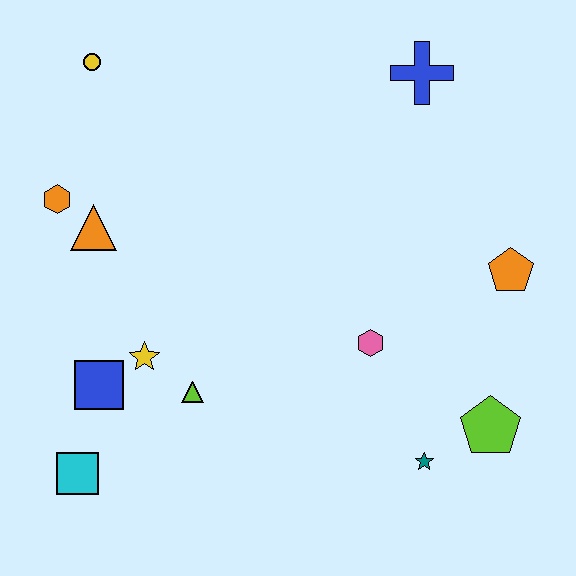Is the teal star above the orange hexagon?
No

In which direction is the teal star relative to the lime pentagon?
The teal star is to the left of the lime pentagon.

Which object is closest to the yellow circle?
The orange hexagon is closest to the yellow circle.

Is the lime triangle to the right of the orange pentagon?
No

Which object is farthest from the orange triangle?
The lime pentagon is farthest from the orange triangle.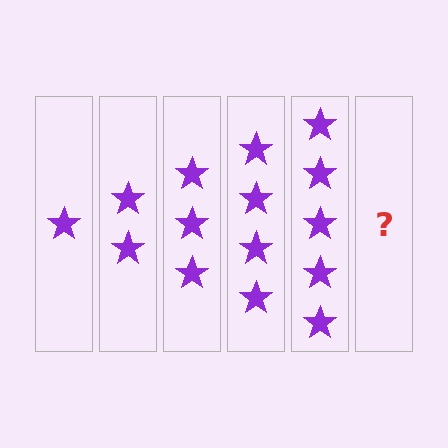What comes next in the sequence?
The next element should be 6 stars.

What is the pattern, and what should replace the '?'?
The pattern is that each step adds one more star. The '?' should be 6 stars.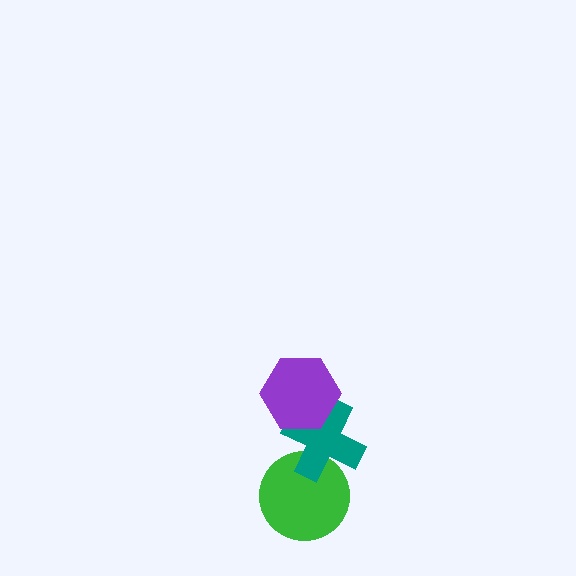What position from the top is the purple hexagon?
The purple hexagon is 1st from the top.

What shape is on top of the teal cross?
The purple hexagon is on top of the teal cross.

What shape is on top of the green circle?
The teal cross is on top of the green circle.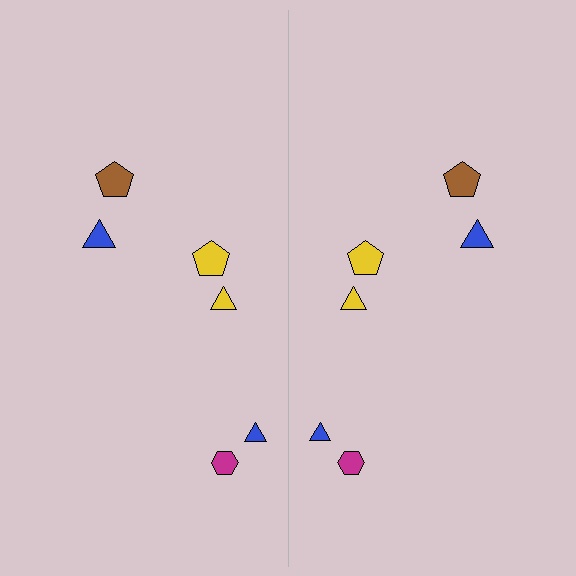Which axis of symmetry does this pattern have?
The pattern has a vertical axis of symmetry running through the center of the image.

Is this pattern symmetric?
Yes, this pattern has bilateral (reflection) symmetry.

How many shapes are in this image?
There are 12 shapes in this image.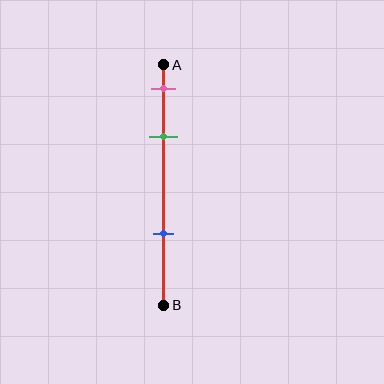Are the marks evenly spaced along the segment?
No, the marks are not evenly spaced.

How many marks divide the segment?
There are 3 marks dividing the segment.